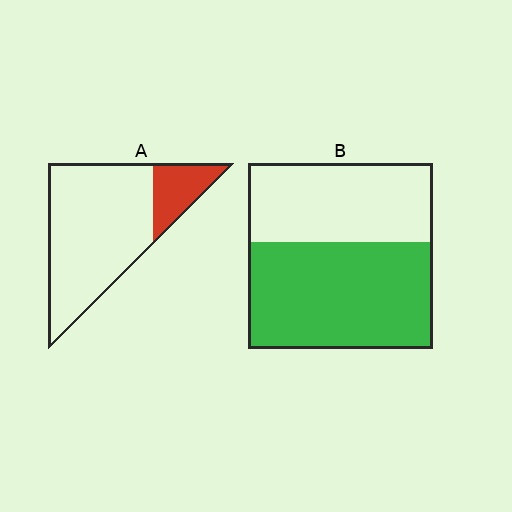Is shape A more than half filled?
No.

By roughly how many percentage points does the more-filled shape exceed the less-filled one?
By roughly 40 percentage points (B over A).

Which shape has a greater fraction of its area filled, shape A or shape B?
Shape B.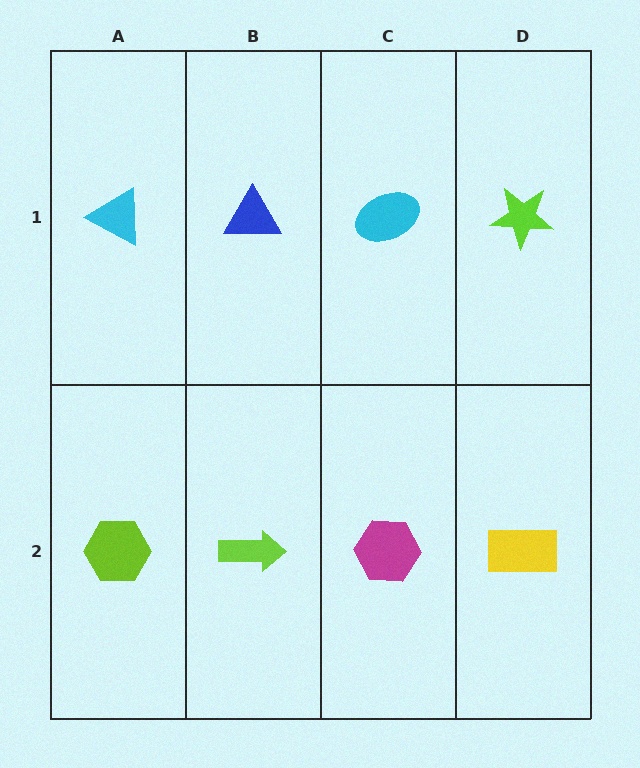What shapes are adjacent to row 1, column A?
A lime hexagon (row 2, column A), a blue triangle (row 1, column B).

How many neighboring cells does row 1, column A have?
2.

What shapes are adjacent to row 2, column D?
A lime star (row 1, column D), a magenta hexagon (row 2, column C).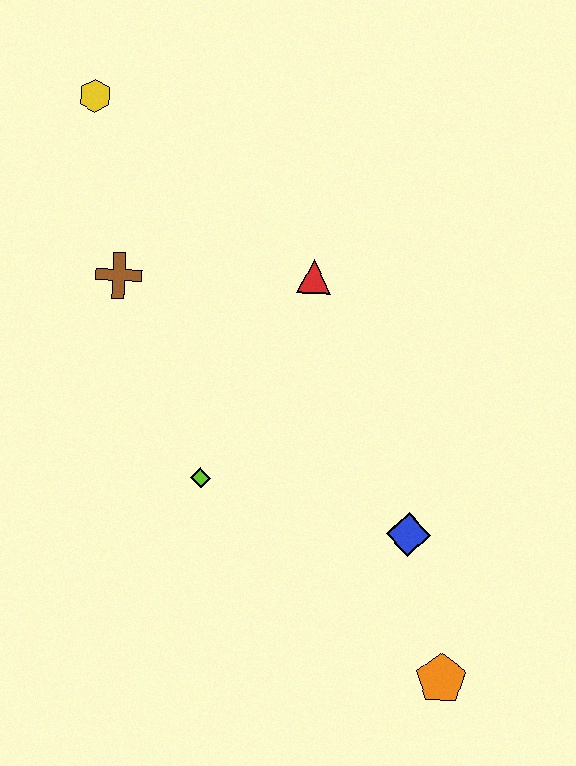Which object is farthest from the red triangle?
The orange pentagon is farthest from the red triangle.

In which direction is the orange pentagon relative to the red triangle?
The orange pentagon is below the red triangle.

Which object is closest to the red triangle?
The brown cross is closest to the red triangle.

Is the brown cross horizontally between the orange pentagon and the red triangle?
No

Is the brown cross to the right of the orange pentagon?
No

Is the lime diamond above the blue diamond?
Yes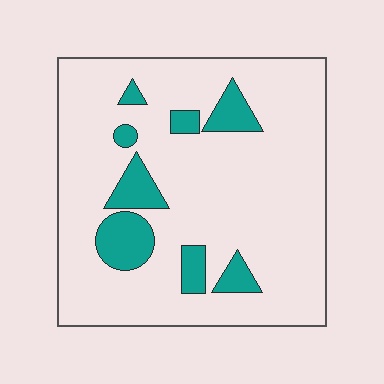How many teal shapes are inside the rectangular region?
8.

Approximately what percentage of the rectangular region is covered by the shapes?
Approximately 15%.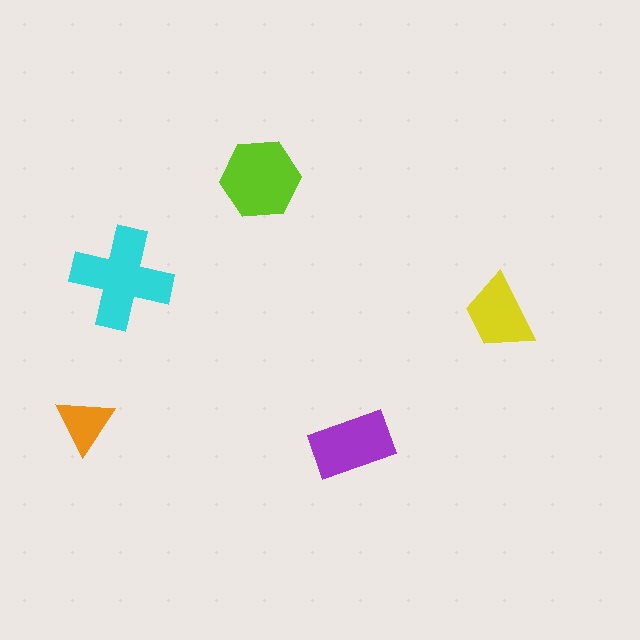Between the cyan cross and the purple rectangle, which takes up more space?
The cyan cross.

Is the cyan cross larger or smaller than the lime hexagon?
Larger.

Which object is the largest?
The cyan cross.